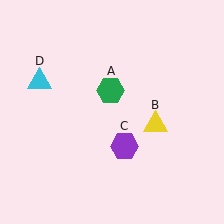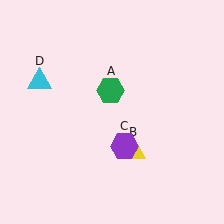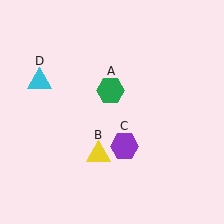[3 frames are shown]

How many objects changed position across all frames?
1 object changed position: yellow triangle (object B).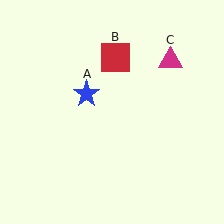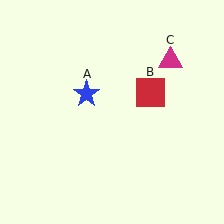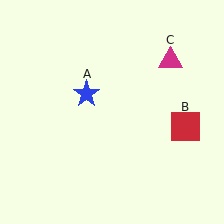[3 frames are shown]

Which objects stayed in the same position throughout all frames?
Blue star (object A) and magenta triangle (object C) remained stationary.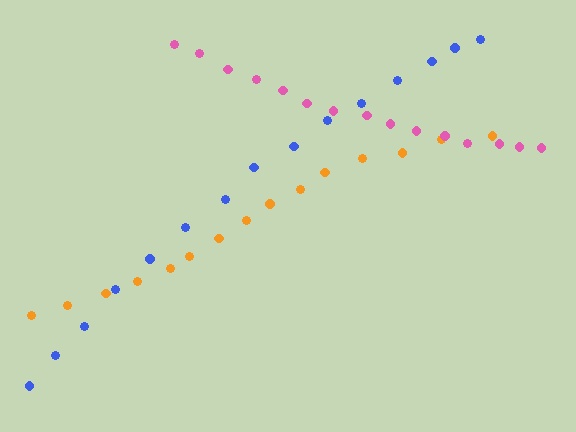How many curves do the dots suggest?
There are 3 distinct paths.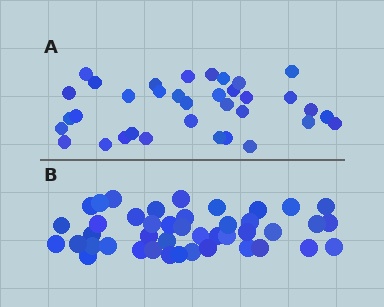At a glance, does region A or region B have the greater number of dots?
Region B (the bottom region) has more dots.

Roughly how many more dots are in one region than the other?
Region B has roughly 8 or so more dots than region A.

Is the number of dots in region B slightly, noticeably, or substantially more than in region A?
Region B has only slightly more — the two regions are fairly close. The ratio is roughly 1.2 to 1.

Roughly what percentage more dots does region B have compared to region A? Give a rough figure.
About 25% more.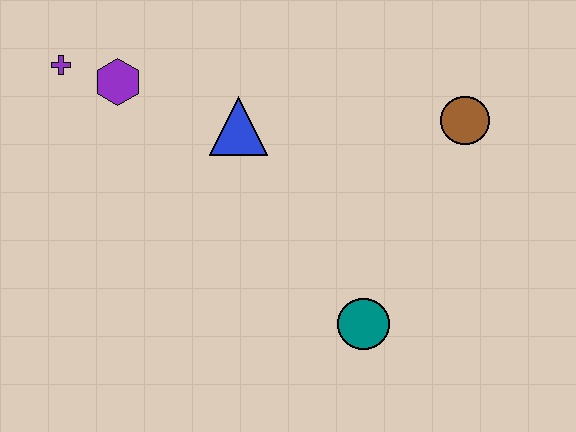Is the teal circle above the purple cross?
No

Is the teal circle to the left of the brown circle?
Yes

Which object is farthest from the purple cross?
The brown circle is farthest from the purple cross.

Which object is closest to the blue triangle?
The purple hexagon is closest to the blue triangle.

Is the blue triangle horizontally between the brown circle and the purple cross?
Yes